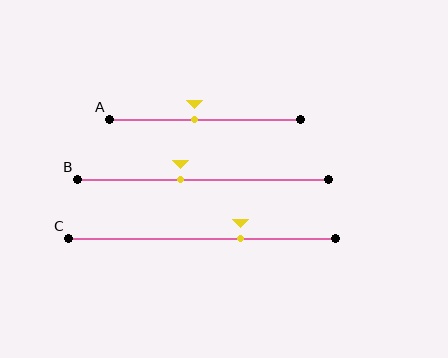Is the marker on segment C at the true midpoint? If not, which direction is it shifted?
No, the marker on segment C is shifted to the right by about 14% of the segment length.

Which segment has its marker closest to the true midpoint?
Segment A has its marker closest to the true midpoint.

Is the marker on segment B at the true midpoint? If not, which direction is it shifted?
No, the marker on segment B is shifted to the left by about 9% of the segment length.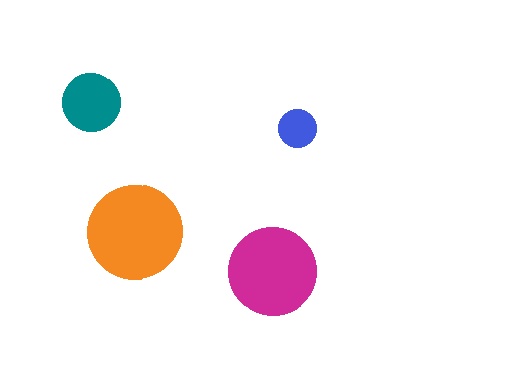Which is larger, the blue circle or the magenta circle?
The magenta one.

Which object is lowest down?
The magenta circle is bottommost.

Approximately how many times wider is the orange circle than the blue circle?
About 2.5 times wider.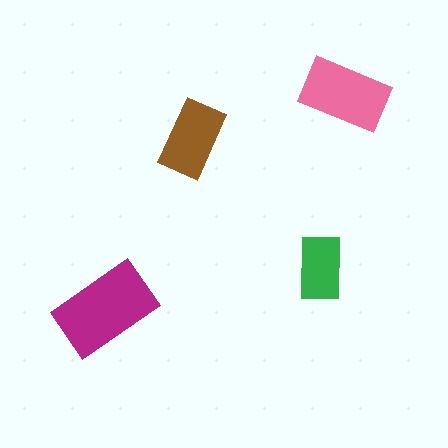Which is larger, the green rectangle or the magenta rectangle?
The magenta one.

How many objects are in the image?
There are 4 objects in the image.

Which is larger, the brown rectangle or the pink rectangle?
The pink one.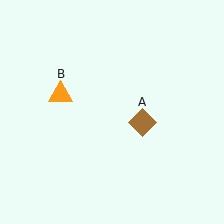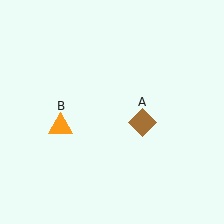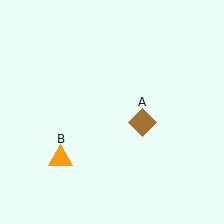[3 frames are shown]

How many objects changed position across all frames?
1 object changed position: orange triangle (object B).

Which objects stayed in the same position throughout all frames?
Brown diamond (object A) remained stationary.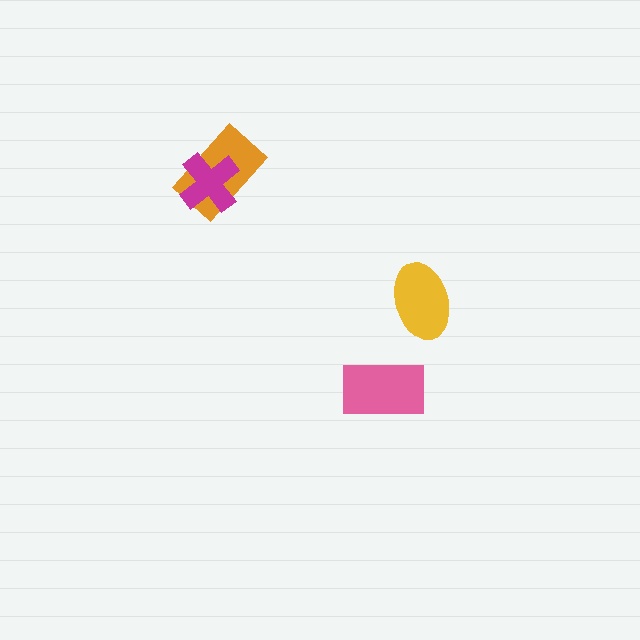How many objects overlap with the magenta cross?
1 object overlaps with the magenta cross.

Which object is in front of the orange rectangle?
The magenta cross is in front of the orange rectangle.